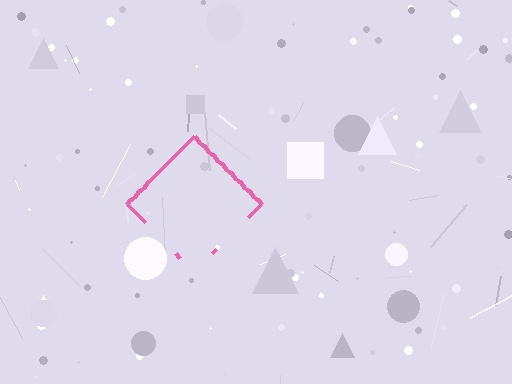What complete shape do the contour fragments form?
The contour fragments form a diamond.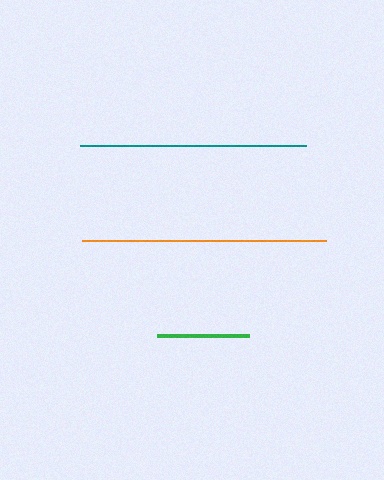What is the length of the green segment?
The green segment is approximately 92 pixels long.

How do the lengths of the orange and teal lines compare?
The orange and teal lines are approximately the same length.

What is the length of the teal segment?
The teal segment is approximately 226 pixels long.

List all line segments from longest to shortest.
From longest to shortest: orange, teal, green.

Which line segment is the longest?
The orange line is the longest at approximately 244 pixels.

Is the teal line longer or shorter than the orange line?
The orange line is longer than the teal line.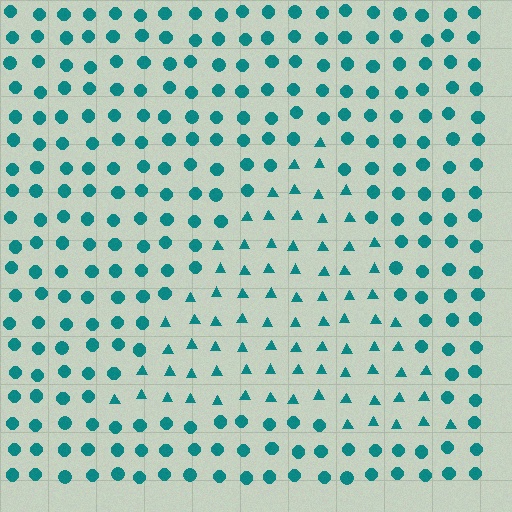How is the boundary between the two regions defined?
The boundary is defined by a change in element shape: triangles inside vs. circles outside. All elements share the same color and spacing.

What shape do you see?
I see a triangle.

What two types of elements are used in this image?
The image uses triangles inside the triangle region and circles outside it.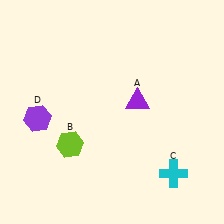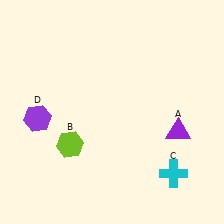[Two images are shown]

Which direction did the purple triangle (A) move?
The purple triangle (A) moved right.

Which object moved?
The purple triangle (A) moved right.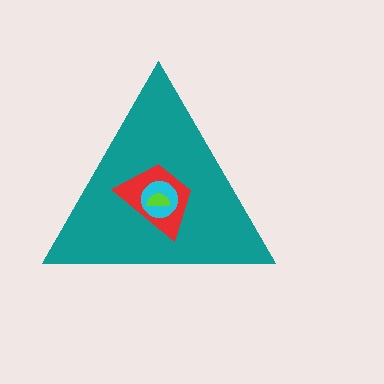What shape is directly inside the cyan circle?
The lime semicircle.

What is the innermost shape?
The lime semicircle.